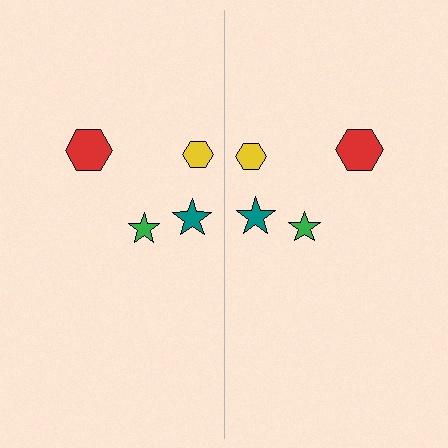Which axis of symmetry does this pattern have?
The pattern has a vertical axis of symmetry running through the center of the image.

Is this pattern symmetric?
Yes, this pattern has bilateral (reflection) symmetry.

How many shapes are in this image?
There are 8 shapes in this image.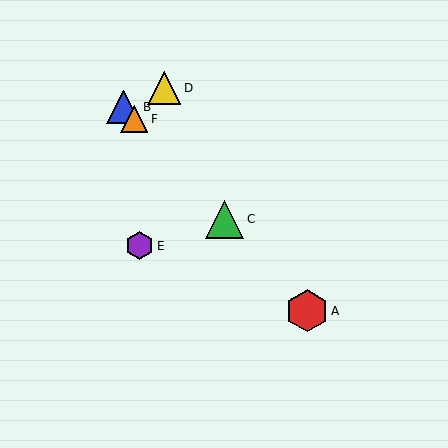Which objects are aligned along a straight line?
Objects A, B, C, F are aligned along a straight line.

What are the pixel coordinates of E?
Object E is at (139, 246).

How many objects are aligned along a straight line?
4 objects (A, B, C, F) are aligned along a straight line.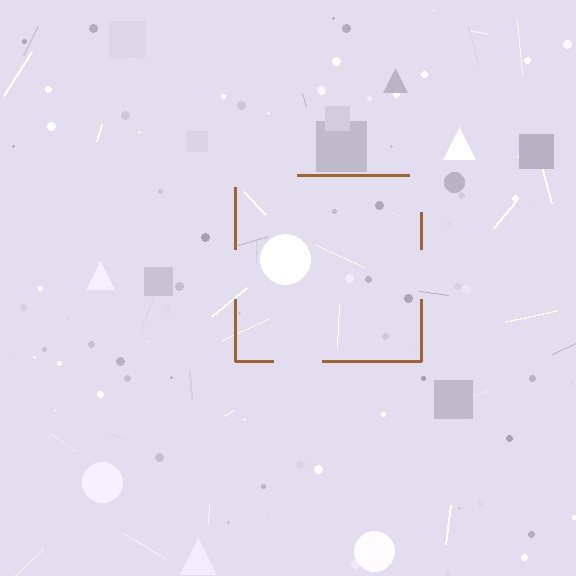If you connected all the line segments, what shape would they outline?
They would outline a square.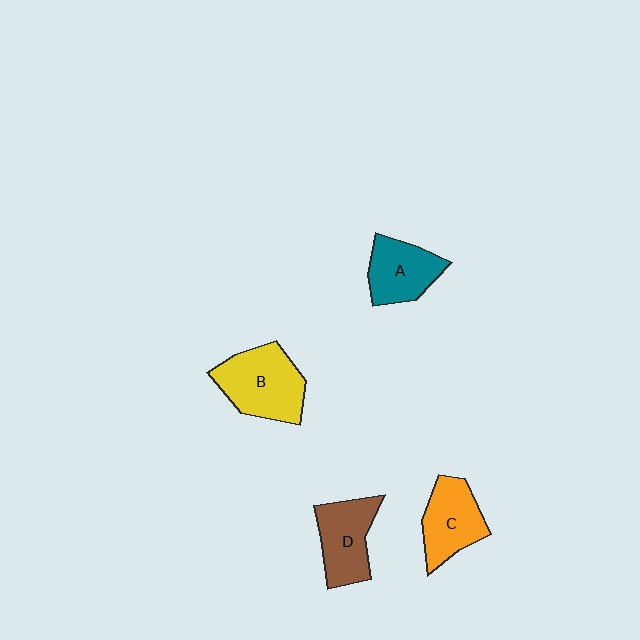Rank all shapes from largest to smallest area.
From largest to smallest: B (yellow), D (brown), C (orange), A (teal).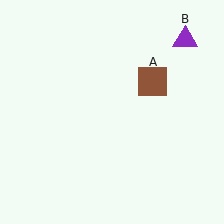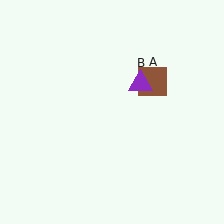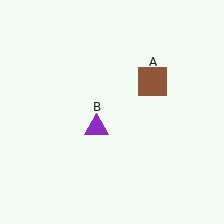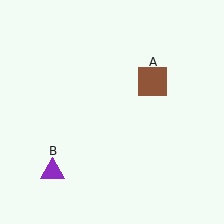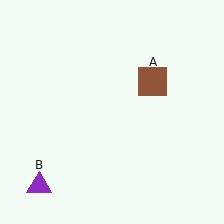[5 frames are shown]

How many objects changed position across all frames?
1 object changed position: purple triangle (object B).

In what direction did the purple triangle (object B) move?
The purple triangle (object B) moved down and to the left.